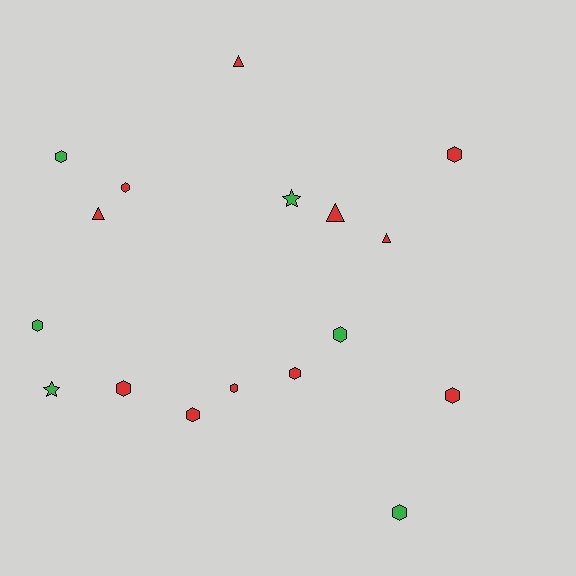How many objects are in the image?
There are 17 objects.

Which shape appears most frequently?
Hexagon, with 11 objects.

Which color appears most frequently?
Red, with 11 objects.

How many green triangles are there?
There are no green triangles.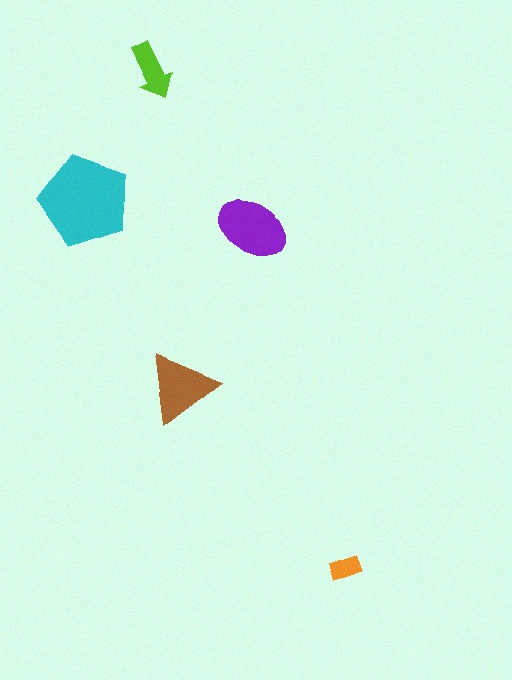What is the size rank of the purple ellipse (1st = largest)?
2nd.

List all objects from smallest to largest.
The orange rectangle, the lime arrow, the brown triangle, the purple ellipse, the cyan pentagon.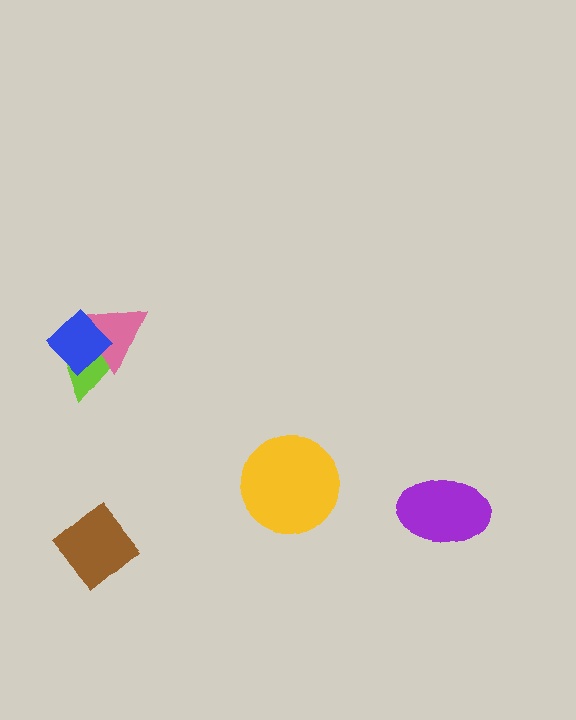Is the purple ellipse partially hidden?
No, no other shape covers it.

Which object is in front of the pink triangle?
The blue diamond is in front of the pink triangle.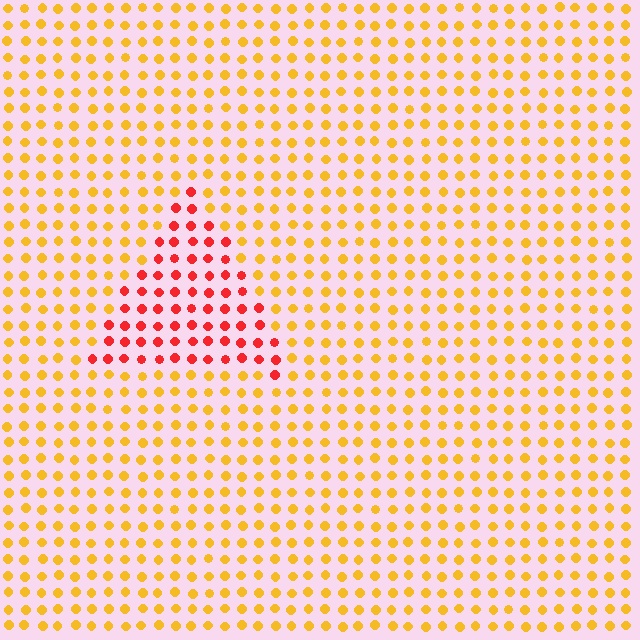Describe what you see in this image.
The image is filled with small yellow elements in a uniform arrangement. A triangle-shaped region is visible where the elements are tinted to a slightly different hue, forming a subtle color boundary.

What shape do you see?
I see a triangle.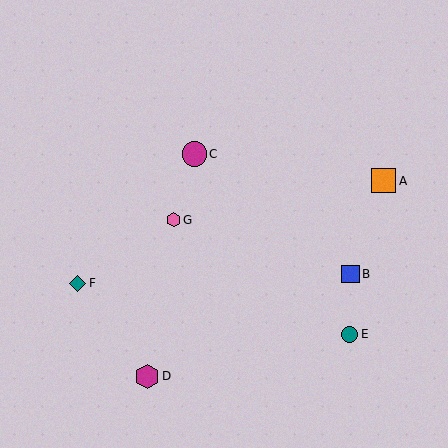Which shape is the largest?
The magenta circle (labeled C) is the largest.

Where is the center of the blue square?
The center of the blue square is at (351, 274).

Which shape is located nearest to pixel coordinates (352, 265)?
The blue square (labeled B) at (351, 274) is nearest to that location.